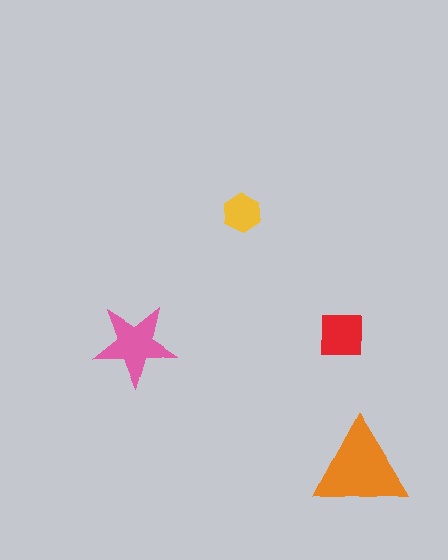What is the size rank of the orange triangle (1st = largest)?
1st.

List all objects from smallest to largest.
The yellow hexagon, the red square, the pink star, the orange triangle.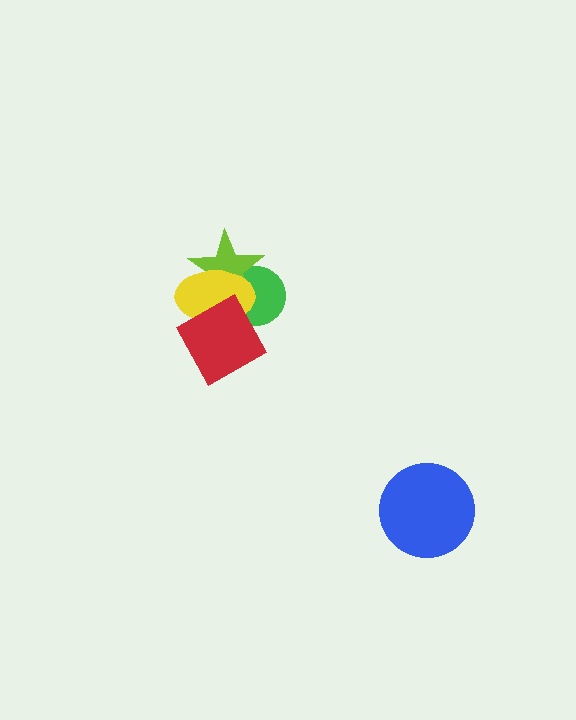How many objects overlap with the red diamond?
3 objects overlap with the red diamond.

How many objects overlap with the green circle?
3 objects overlap with the green circle.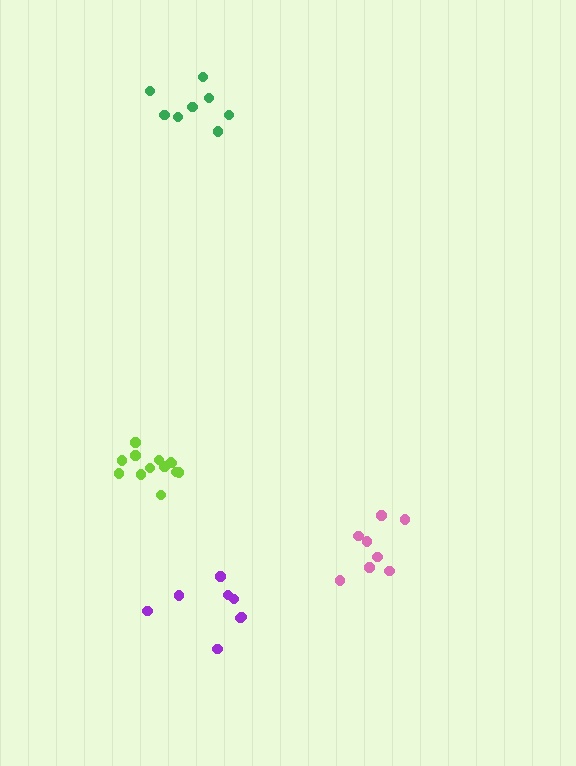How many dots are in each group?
Group 1: 13 dots, Group 2: 8 dots, Group 3: 8 dots, Group 4: 8 dots (37 total).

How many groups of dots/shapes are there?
There are 4 groups.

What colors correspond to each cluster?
The clusters are colored: lime, pink, green, purple.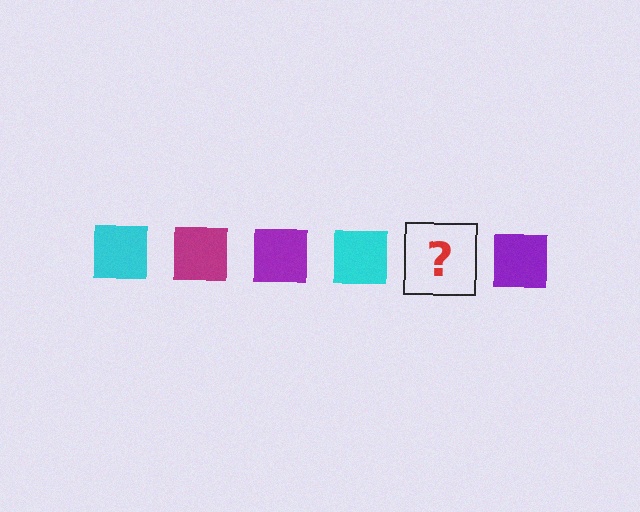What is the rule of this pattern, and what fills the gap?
The rule is that the pattern cycles through cyan, magenta, purple squares. The gap should be filled with a magenta square.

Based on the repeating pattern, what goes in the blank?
The blank should be a magenta square.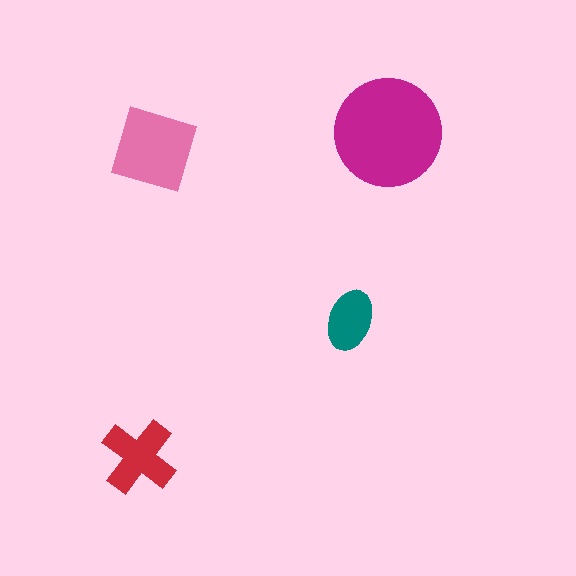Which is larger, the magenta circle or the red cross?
The magenta circle.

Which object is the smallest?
The teal ellipse.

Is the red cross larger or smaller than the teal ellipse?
Larger.